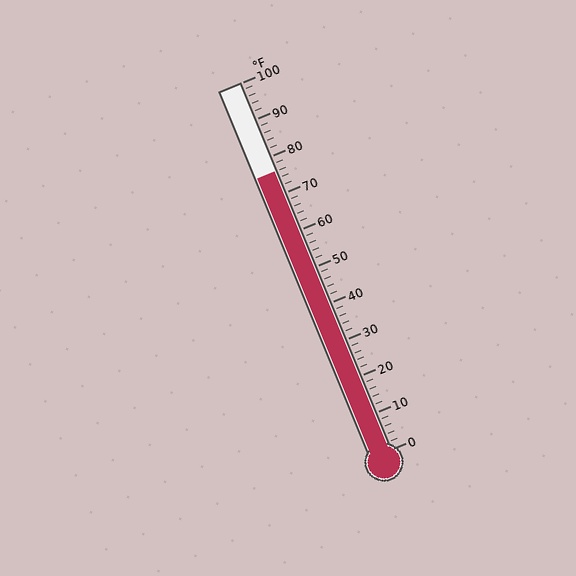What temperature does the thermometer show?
The thermometer shows approximately 76°F.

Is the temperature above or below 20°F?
The temperature is above 20°F.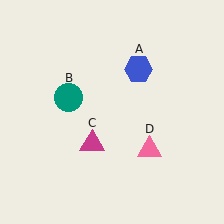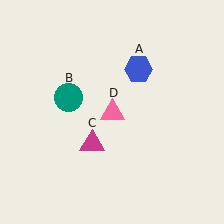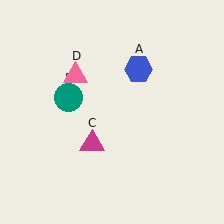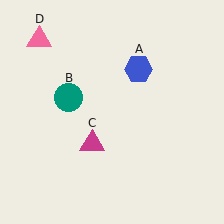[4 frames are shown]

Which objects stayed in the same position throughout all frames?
Blue hexagon (object A) and teal circle (object B) and magenta triangle (object C) remained stationary.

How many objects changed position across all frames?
1 object changed position: pink triangle (object D).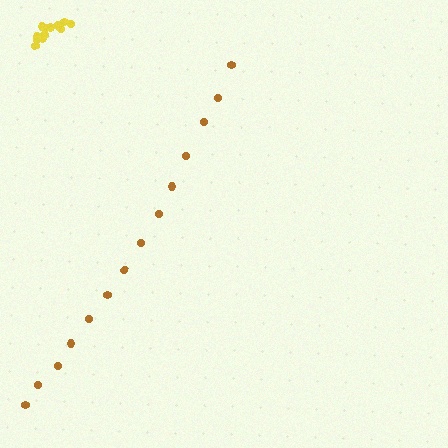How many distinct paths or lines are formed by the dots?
There are 2 distinct paths.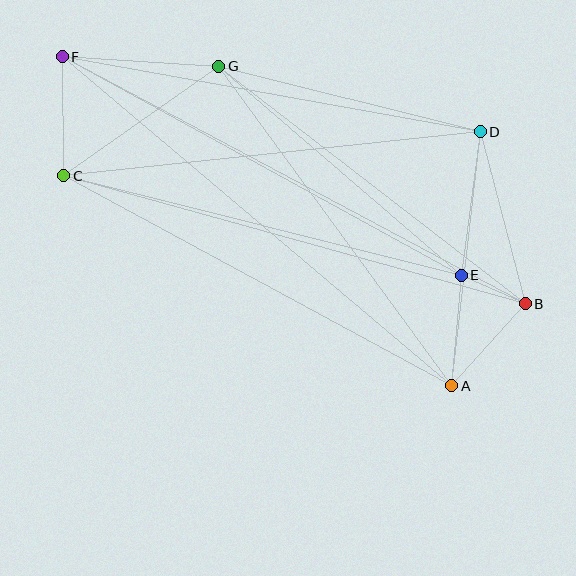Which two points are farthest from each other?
Points B and F are farthest from each other.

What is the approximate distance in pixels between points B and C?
The distance between B and C is approximately 479 pixels.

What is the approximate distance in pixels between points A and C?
The distance between A and C is approximately 441 pixels.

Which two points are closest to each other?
Points B and E are closest to each other.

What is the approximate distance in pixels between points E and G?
The distance between E and G is approximately 320 pixels.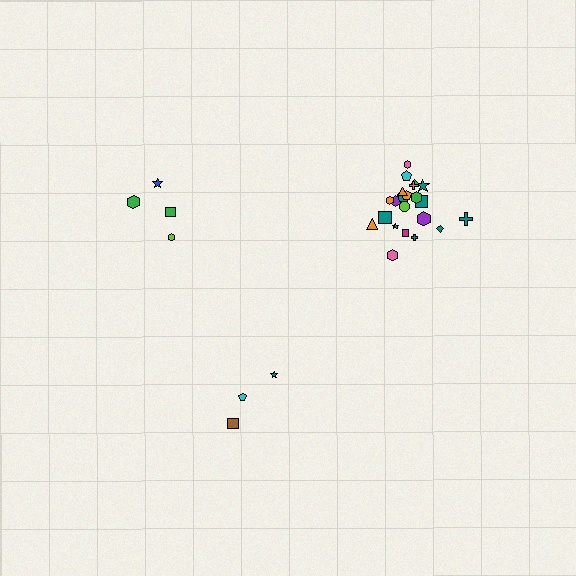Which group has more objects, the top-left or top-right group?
The top-right group.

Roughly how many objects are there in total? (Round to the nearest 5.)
Roughly 30 objects in total.